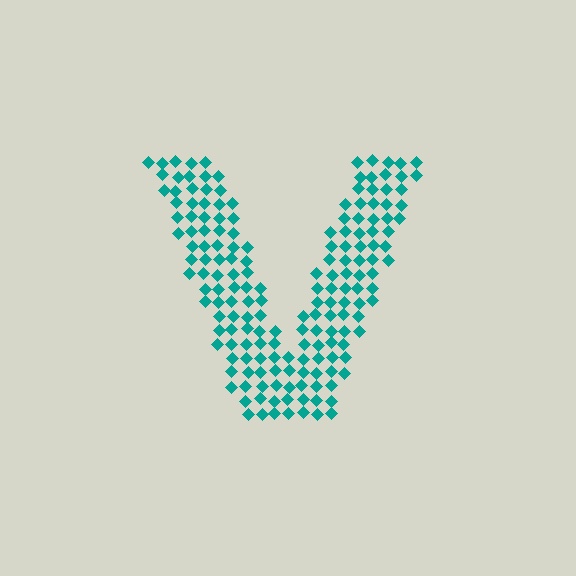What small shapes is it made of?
It is made of small diamonds.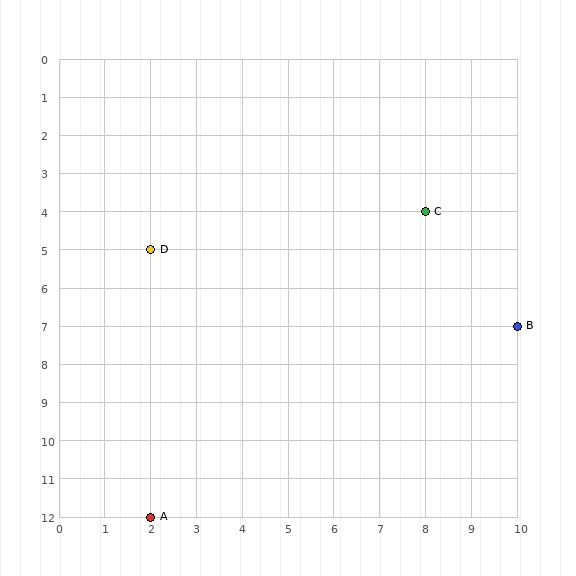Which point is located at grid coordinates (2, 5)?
Point D is at (2, 5).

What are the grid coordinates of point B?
Point B is at grid coordinates (10, 7).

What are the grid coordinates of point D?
Point D is at grid coordinates (2, 5).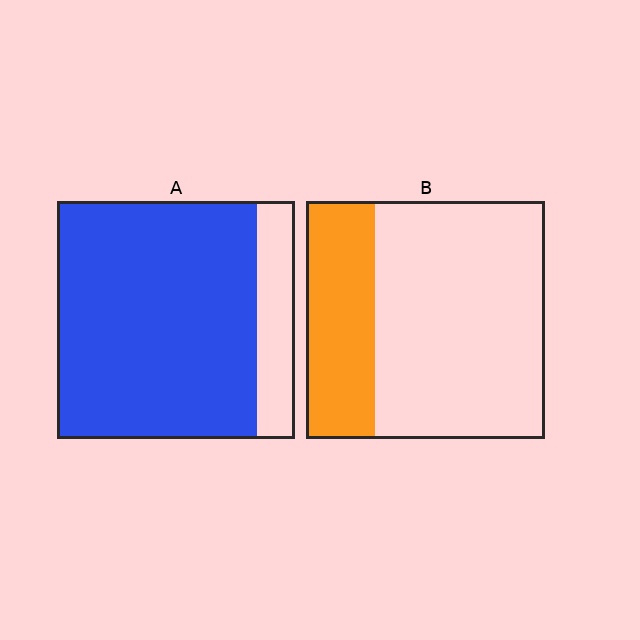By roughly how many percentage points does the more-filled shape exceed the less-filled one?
By roughly 55 percentage points (A over B).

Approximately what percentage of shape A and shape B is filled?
A is approximately 85% and B is approximately 30%.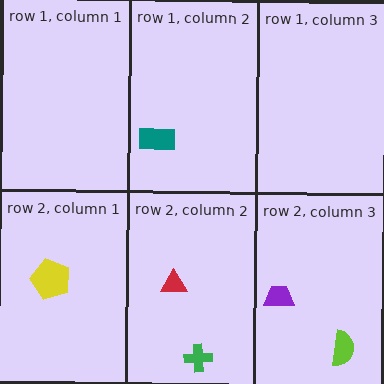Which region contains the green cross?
The row 2, column 2 region.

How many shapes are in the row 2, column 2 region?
2.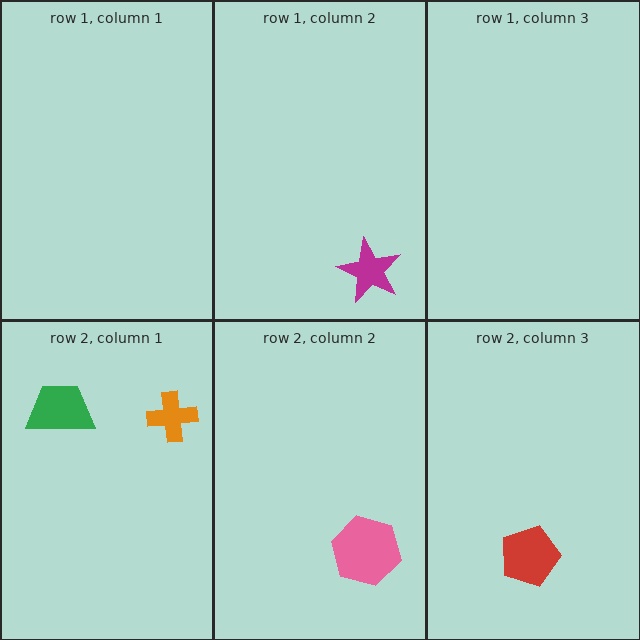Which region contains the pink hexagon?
The row 2, column 2 region.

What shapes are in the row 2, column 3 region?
The red pentagon.